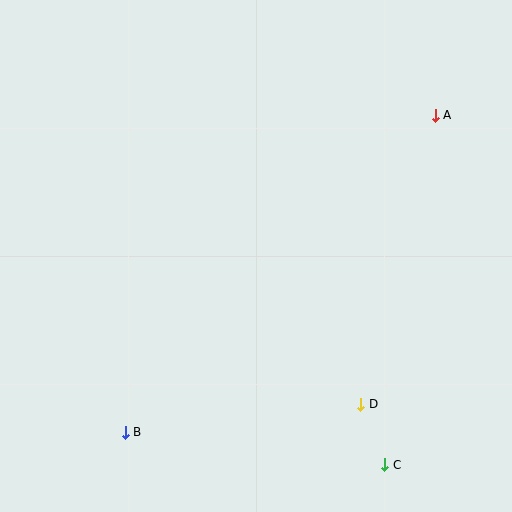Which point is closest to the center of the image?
Point D at (361, 404) is closest to the center.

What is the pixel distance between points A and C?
The distance between A and C is 353 pixels.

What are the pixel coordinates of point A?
Point A is at (435, 115).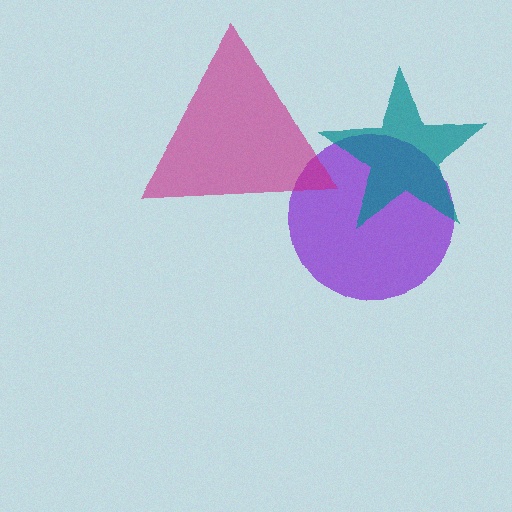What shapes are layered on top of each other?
The layered shapes are: a purple circle, a teal star, a magenta triangle.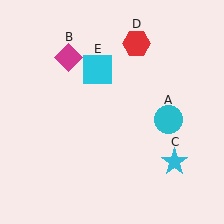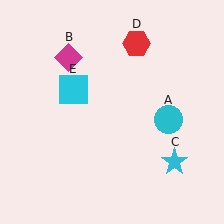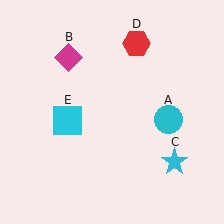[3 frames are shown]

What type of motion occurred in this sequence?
The cyan square (object E) rotated counterclockwise around the center of the scene.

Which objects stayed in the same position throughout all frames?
Cyan circle (object A) and magenta diamond (object B) and cyan star (object C) and red hexagon (object D) remained stationary.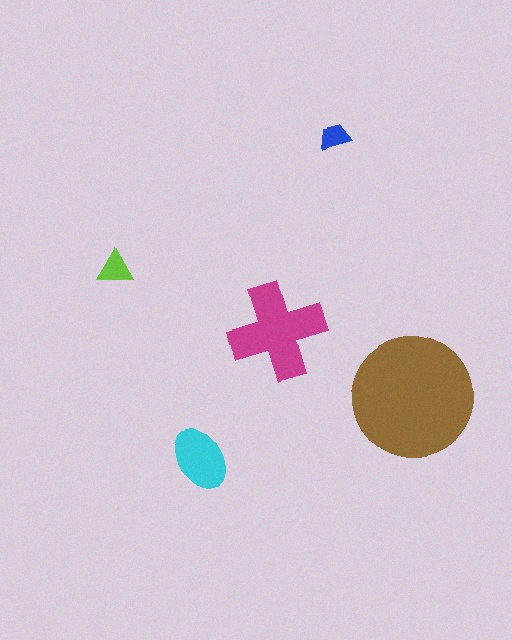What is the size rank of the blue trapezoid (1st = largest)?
5th.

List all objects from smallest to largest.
The blue trapezoid, the lime triangle, the cyan ellipse, the magenta cross, the brown circle.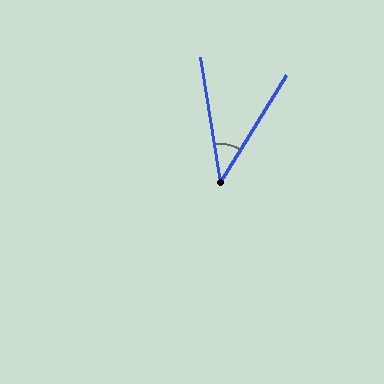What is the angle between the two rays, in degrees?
Approximately 41 degrees.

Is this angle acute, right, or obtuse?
It is acute.